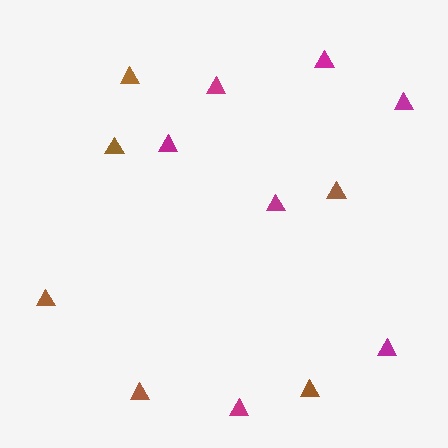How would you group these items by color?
There are 2 groups: one group of magenta triangles (7) and one group of brown triangles (6).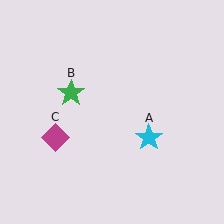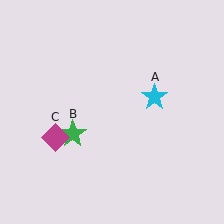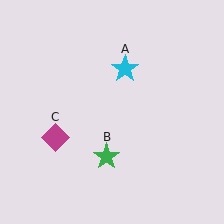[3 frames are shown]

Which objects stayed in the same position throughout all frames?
Magenta diamond (object C) remained stationary.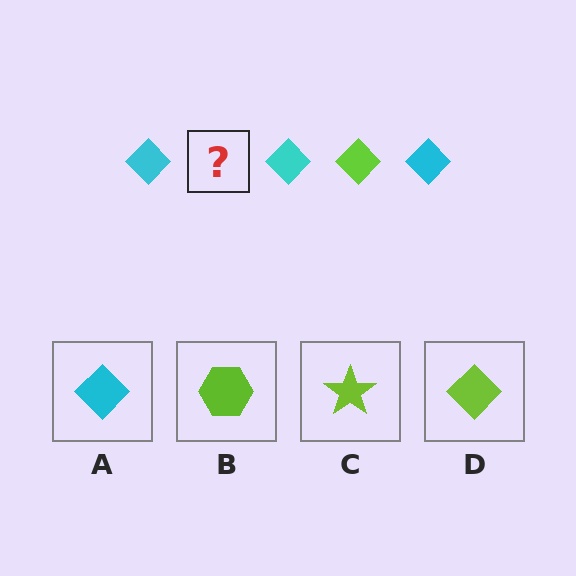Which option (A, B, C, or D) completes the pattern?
D.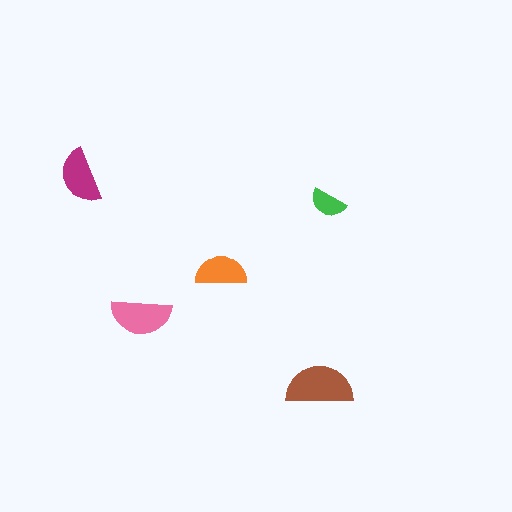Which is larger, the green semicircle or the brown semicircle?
The brown one.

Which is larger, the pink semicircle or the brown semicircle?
The brown one.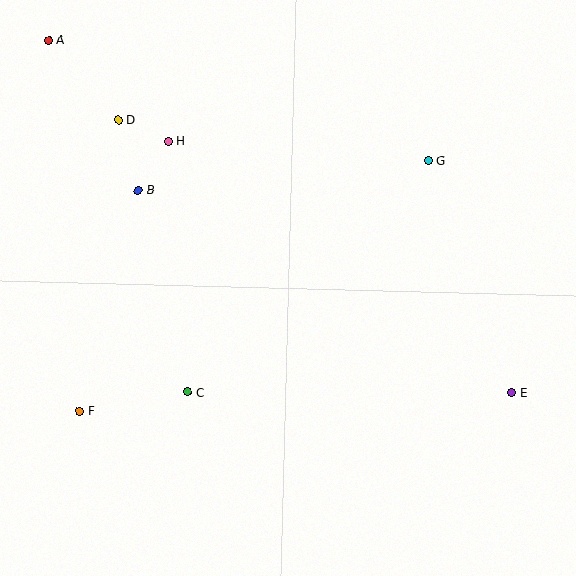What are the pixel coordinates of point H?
Point H is at (168, 141).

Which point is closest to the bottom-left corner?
Point F is closest to the bottom-left corner.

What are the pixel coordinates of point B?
Point B is at (138, 190).